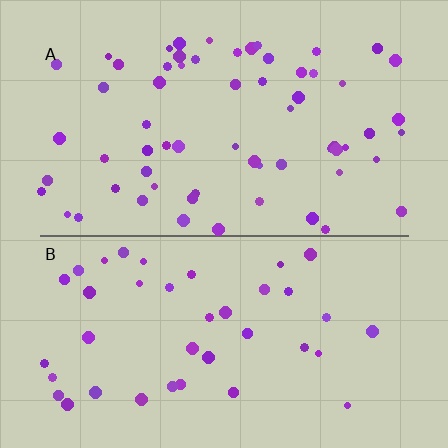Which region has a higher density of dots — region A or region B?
A (the top).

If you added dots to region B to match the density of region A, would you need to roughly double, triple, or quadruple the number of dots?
Approximately double.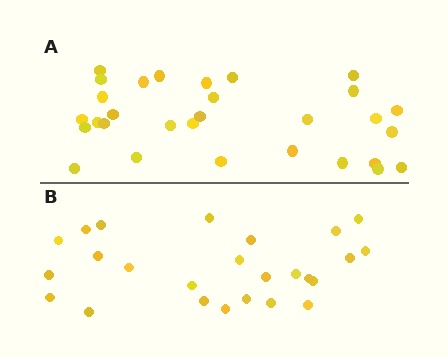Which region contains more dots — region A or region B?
Region A (the top region) has more dots.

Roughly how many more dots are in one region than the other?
Region A has about 5 more dots than region B.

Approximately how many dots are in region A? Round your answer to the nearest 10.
About 30 dots.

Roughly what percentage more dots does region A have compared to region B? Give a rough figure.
About 20% more.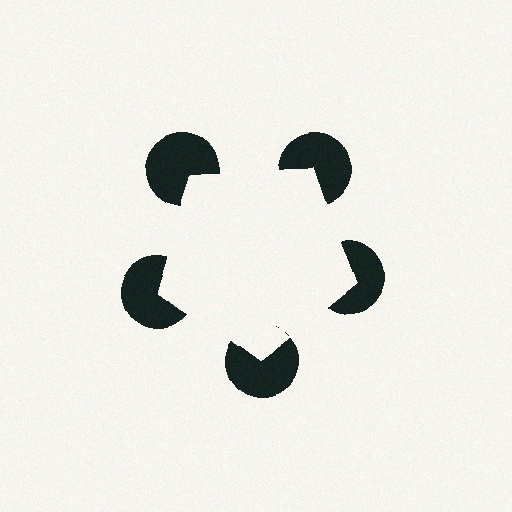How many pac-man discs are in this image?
There are 5 — one at each vertex of the illusory pentagon.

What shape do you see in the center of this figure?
An illusory pentagon — its edges are inferred from the aligned wedge cuts in the pac-man discs, not physically drawn.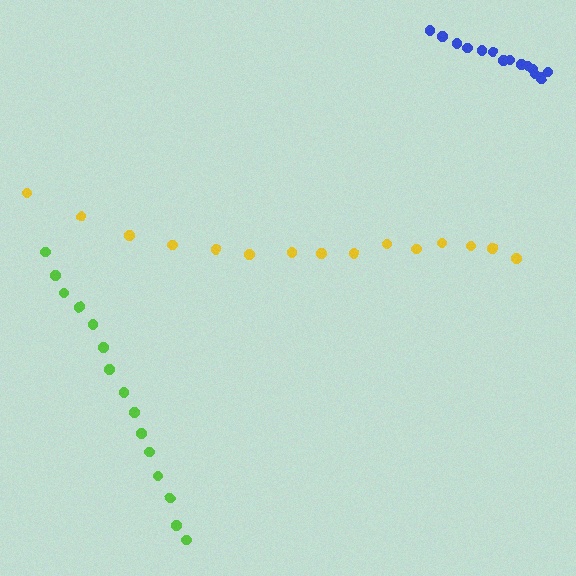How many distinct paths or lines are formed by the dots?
There are 3 distinct paths.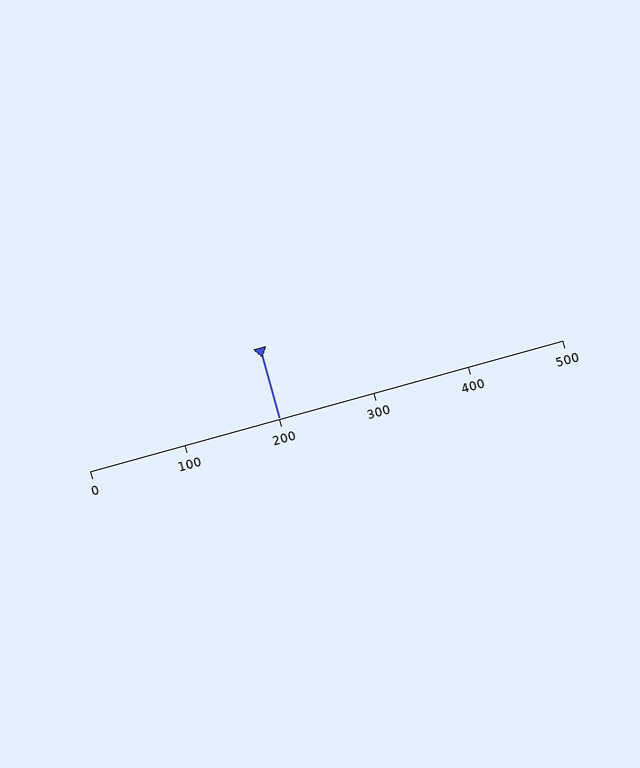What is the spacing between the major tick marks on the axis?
The major ticks are spaced 100 apart.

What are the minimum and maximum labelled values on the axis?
The axis runs from 0 to 500.